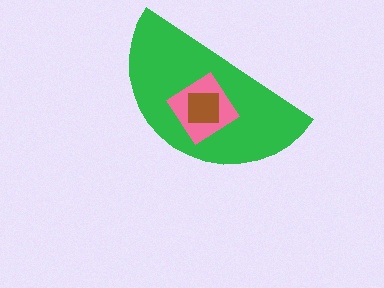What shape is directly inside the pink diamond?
The brown square.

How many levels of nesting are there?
3.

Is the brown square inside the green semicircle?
Yes.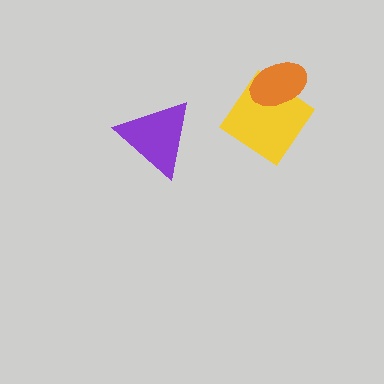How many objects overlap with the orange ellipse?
1 object overlaps with the orange ellipse.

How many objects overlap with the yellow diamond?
1 object overlaps with the yellow diamond.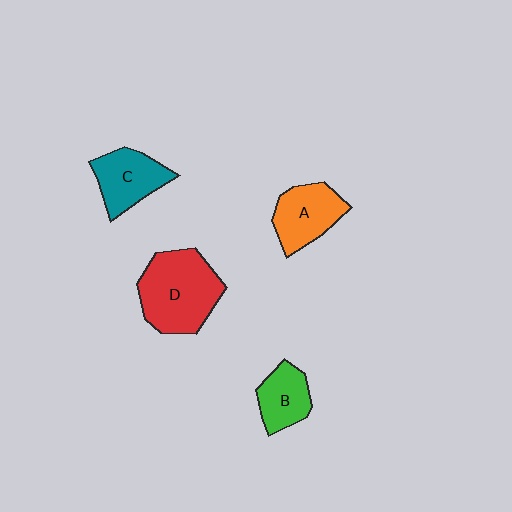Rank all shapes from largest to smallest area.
From largest to smallest: D (red), A (orange), C (teal), B (green).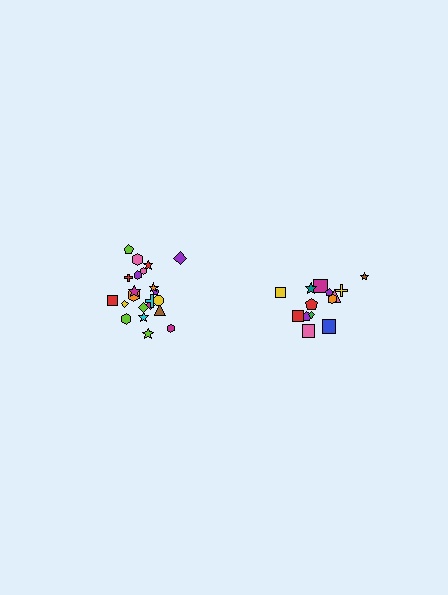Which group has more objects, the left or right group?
The left group.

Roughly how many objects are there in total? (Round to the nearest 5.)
Roughly 35 objects in total.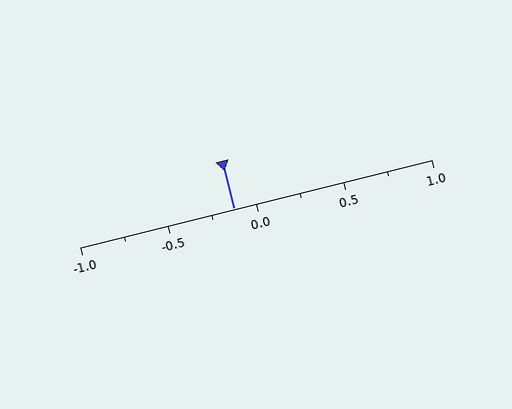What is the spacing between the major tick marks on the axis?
The major ticks are spaced 0.5 apart.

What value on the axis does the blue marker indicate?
The marker indicates approximately -0.12.